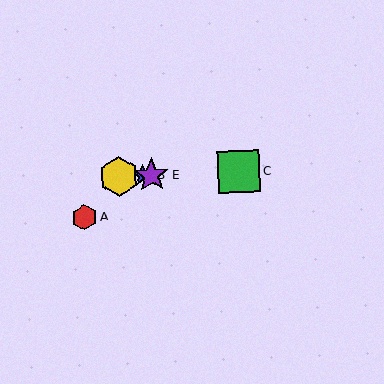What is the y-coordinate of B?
Object B is at y≈176.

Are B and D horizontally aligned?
Yes, both are at y≈176.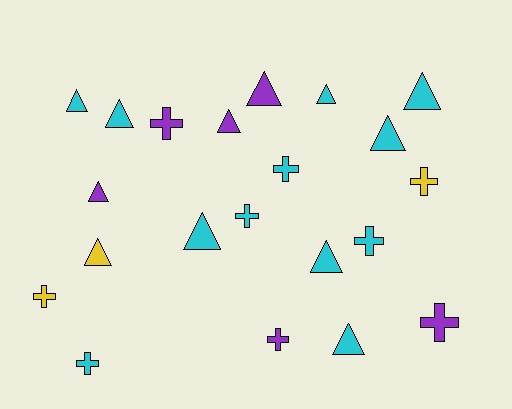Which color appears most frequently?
Cyan, with 12 objects.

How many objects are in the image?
There are 21 objects.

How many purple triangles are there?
There are 3 purple triangles.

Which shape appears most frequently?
Triangle, with 12 objects.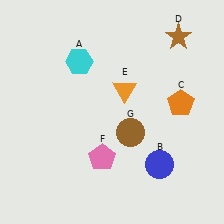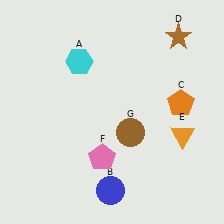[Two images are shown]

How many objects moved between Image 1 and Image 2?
2 objects moved between the two images.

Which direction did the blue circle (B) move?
The blue circle (B) moved left.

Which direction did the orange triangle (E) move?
The orange triangle (E) moved right.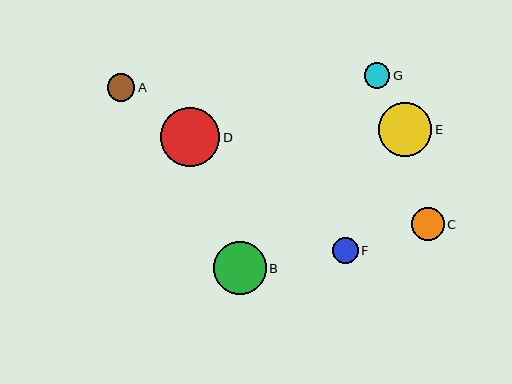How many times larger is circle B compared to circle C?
Circle B is approximately 1.6 times the size of circle C.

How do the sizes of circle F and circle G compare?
Circle F and circle G are approximately the same size.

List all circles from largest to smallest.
From largest to smallest: D, E, B, C, A, F, G.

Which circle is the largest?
Circle D is the largest with a size of approximately 59 pixels.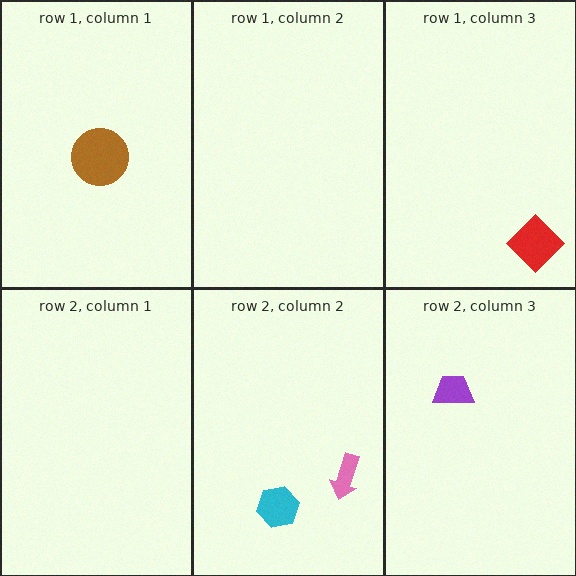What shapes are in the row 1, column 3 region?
The red diamond.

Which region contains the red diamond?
The row 1, column 3 region.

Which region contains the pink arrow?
The row 2, column 2 region.